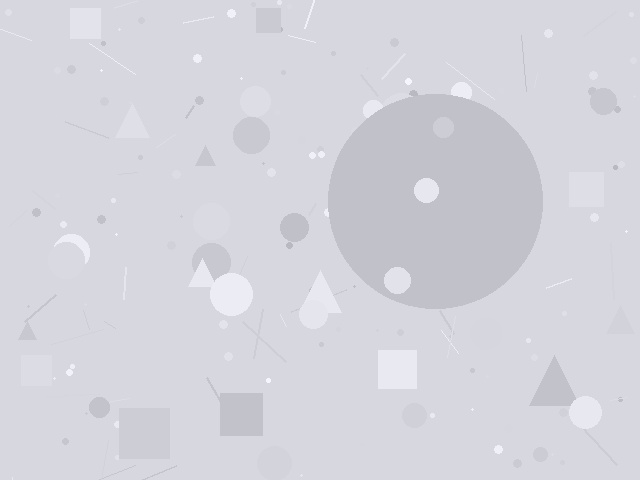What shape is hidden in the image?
A circle is hidden in the image.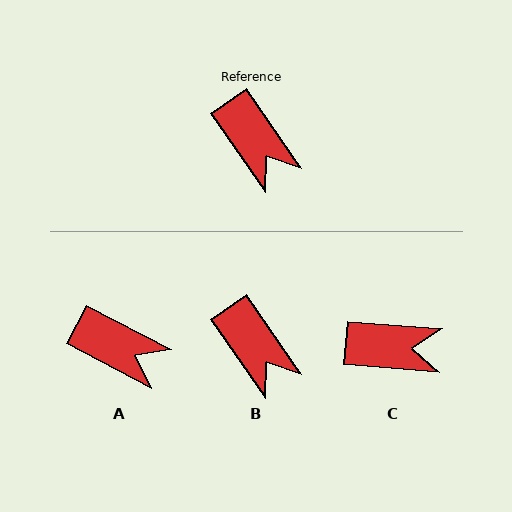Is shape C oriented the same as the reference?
No, it is off by about 51 degrees.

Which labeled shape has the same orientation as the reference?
B.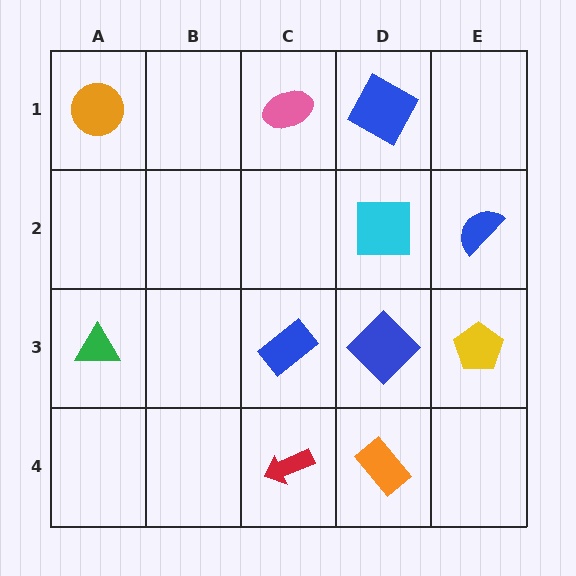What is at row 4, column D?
An orange rectangle.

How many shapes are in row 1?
3 shapes.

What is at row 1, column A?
An orange circle.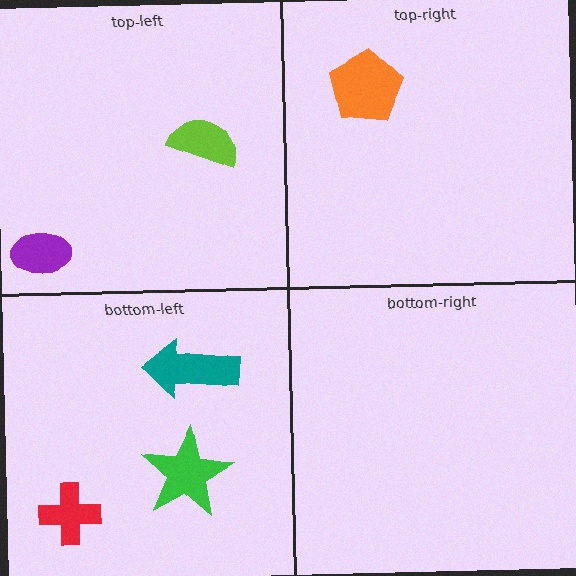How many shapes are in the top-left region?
2.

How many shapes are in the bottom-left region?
3.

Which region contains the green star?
The bottom-left region.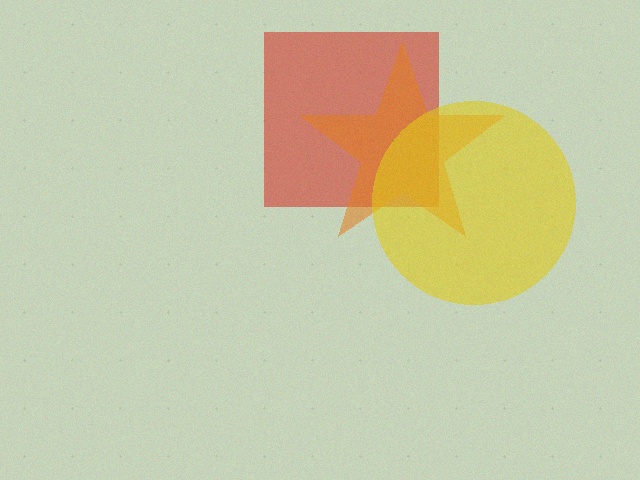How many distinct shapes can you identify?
There are 3 distinct shapes: a red square, an orange star, a yellow circle.